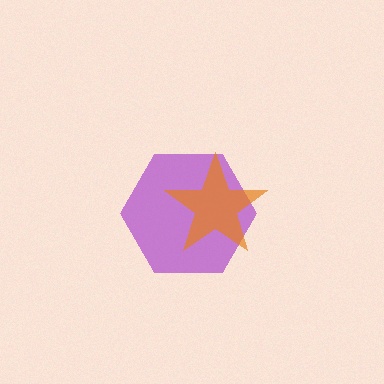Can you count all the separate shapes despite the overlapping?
Yes, there are 2 separate shapes.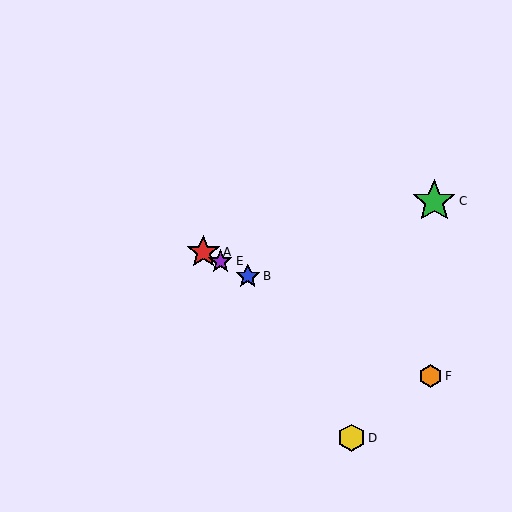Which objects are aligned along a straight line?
Objects A, B, E, F are aligned along a straight line.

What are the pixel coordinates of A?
Object A is at (203, 252).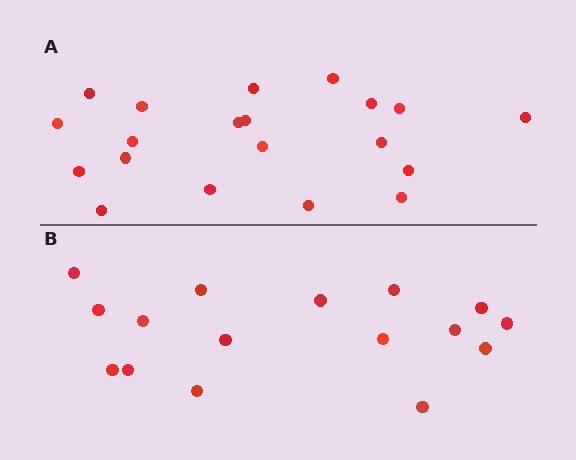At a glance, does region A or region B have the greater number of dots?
Region A (the top region) has more dots.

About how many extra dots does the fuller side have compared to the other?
Region A has about 4 more dots than region B.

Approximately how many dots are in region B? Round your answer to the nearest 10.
About 20 dots. (The exact count is 16, which rounds to 20.)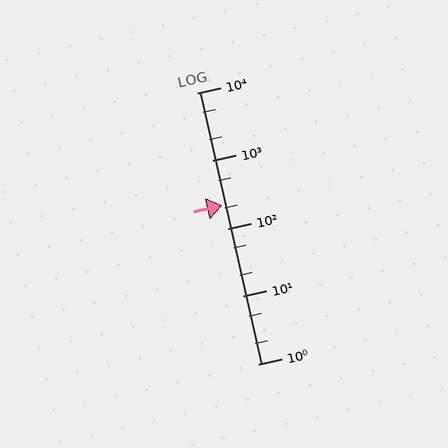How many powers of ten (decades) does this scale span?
The scale spans 4 decades, from 1 to 10000.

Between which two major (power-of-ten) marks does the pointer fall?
The pointer is between 100 and 1000.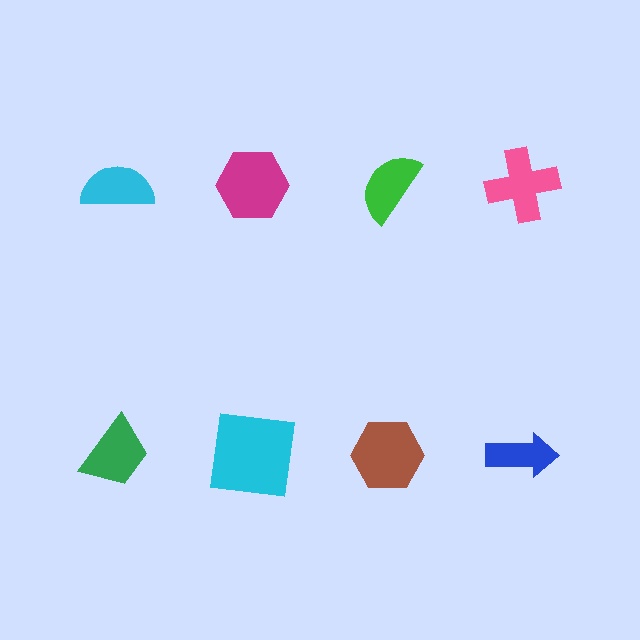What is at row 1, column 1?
A cyan semicircle.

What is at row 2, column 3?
A brown hexagon.